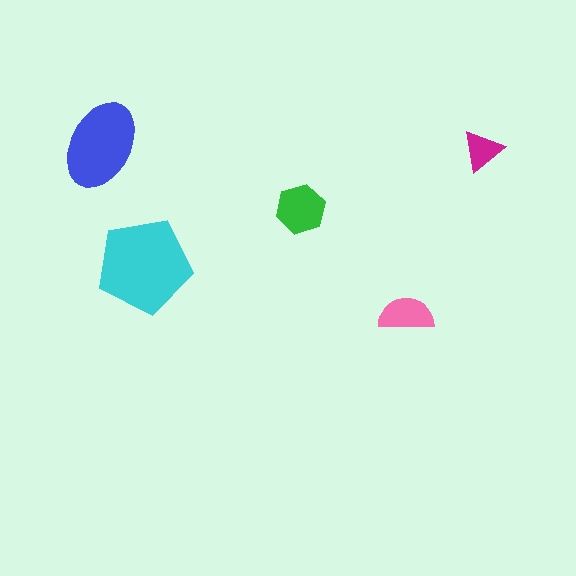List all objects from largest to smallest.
The cyan pentagon, the blue ellipse, the green hexagon, the pink semicircle, the magenta triangle.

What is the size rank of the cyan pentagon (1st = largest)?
1st.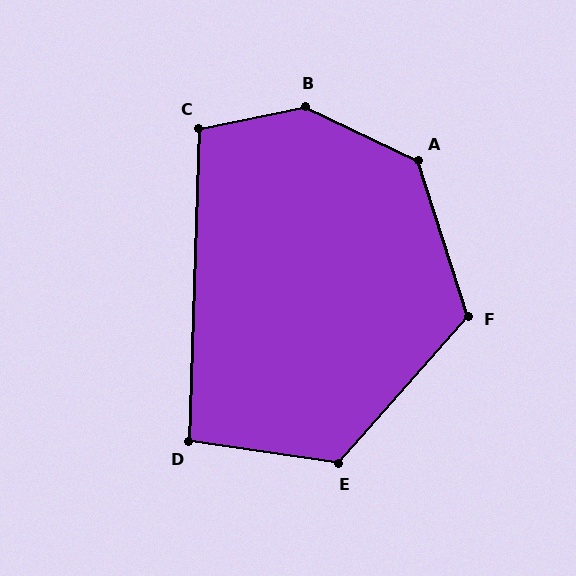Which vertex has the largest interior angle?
B, at approximately 142 degrees.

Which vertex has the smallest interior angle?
D, at approximately 97 degrees.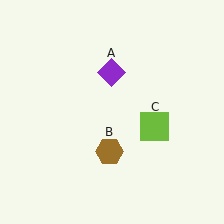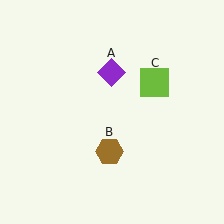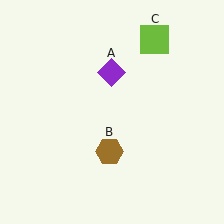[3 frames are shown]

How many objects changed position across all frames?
1 object changed position: lime square (object C).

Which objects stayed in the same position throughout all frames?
Purple diamond (object A) and brown hexagon (object B) remained stationary.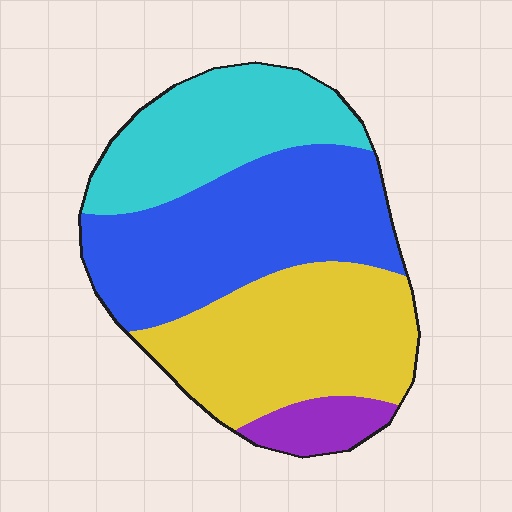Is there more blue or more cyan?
Blue.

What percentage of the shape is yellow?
Yellow takes up about one third (1/3) of the shape.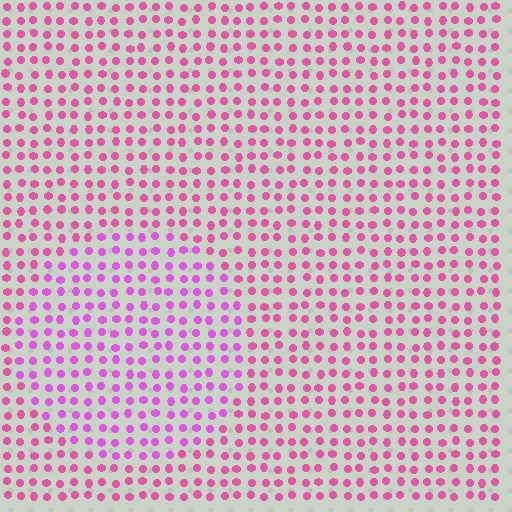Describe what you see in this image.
The image is filled with small pink elements in a uniform arrangement. A circle-shaped region is visible where the elements are tinted to a slightly different hue, forming a subtle color boundary.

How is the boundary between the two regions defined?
The boundary is defined purely by a slight shift in hue (about 27 degrees). Spacing, size, and orientation are identical on both sides.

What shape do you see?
I see a circle.